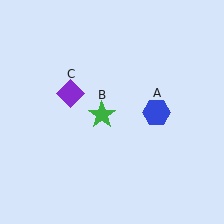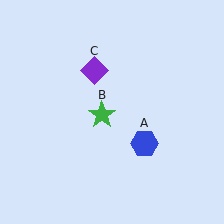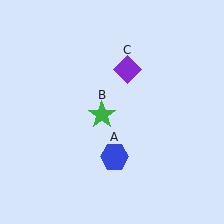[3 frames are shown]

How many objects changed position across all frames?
2 objects changed position: blue hexagon (object A), purple diamond (object C).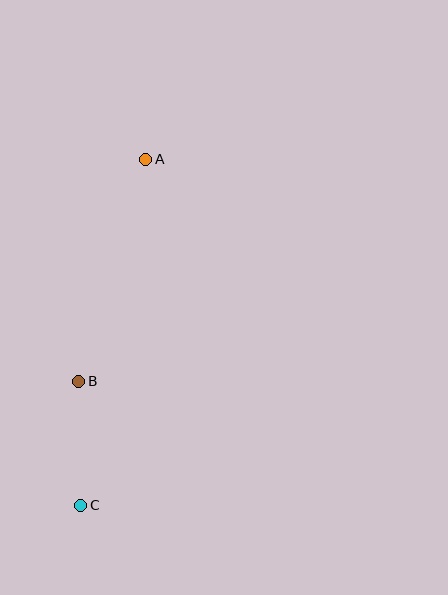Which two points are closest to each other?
Points B and C are closest to each other.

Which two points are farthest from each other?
Points A and C are farthest from each other.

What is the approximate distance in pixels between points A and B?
The distance between A and B is approximately 232 pixels.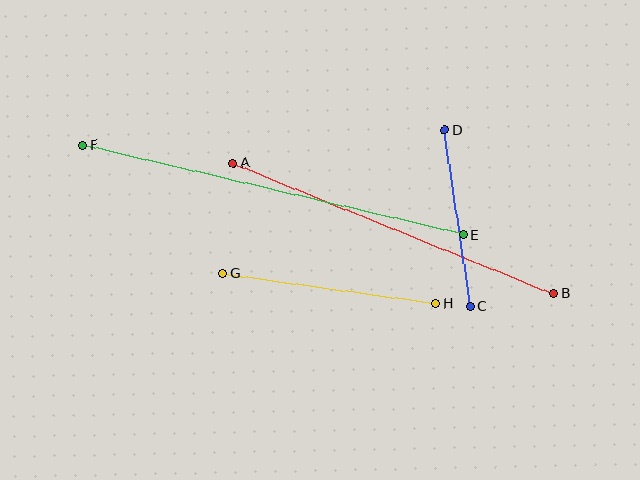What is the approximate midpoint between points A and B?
The midpoint is at approximately (393, 228) pixels.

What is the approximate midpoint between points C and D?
The midpoint is at approximately (458, 218) pixels.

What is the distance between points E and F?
The distance is approximately 391 pixels.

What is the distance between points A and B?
The distance is approximately 346 pixels.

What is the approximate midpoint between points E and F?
The midpoint is at approximately (273, 190) pixels.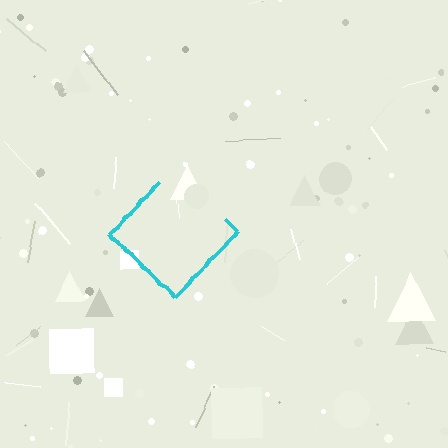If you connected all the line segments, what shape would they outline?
They would outline a diamond.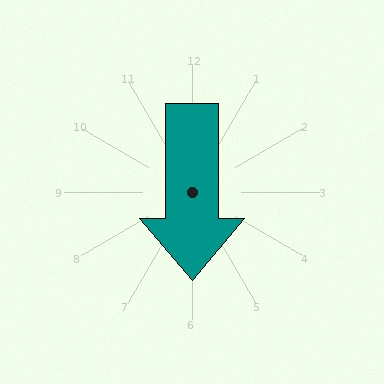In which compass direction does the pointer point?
South.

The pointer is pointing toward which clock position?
Roughly 6 o'clock.